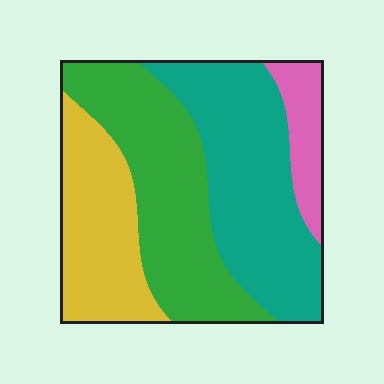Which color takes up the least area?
Pink, at roughly 10%.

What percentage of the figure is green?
Green covers about 35% of the figure.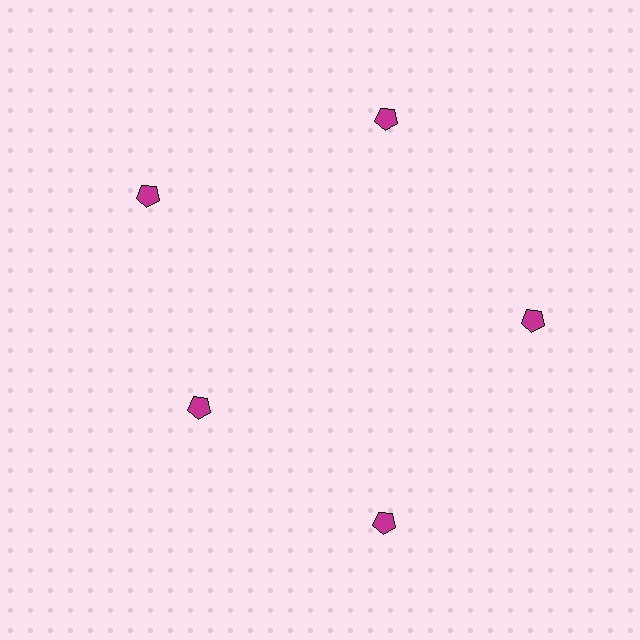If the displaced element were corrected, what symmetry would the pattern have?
It would have 5-fold rotational symmetry — the pattern would map onto itself every 72 degrees.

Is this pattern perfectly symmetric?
No. The 5 magenta pentagons are arranged in a ring, but one element near the 8 o'clock position is pulled inward toward the center, breaking the 5-fold rotational symmetry.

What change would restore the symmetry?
The symmetry would be restored by moving it outward, back onto the ring so that all 5 pentagons sit at equal angles and equal distance from the center.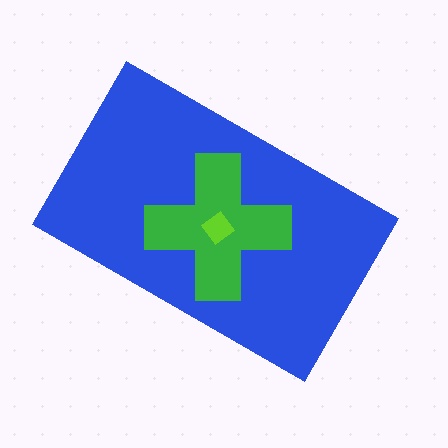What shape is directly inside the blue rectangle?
The green cross.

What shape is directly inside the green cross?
The lime diamond.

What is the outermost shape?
The blue rectangle.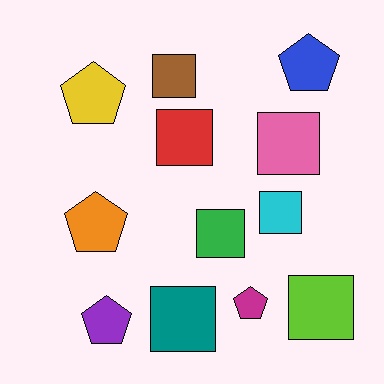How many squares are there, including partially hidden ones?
There are 7 squares.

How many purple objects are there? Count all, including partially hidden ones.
There is 1 purple object.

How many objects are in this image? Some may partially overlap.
There are 12 objects.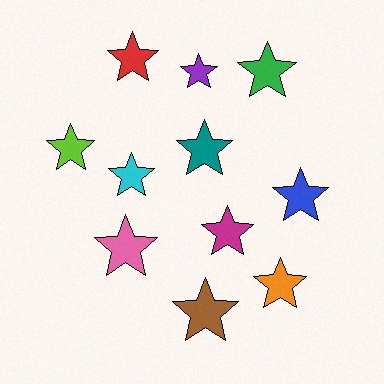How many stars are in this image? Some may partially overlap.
There are 11 stars.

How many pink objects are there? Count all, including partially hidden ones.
There is 1 pink object.